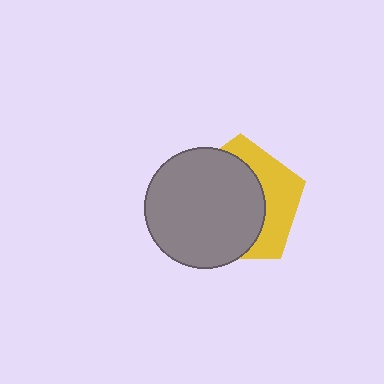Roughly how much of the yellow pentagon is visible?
A small part of it is visible (roughly 37%).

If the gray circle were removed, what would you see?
You would see the complete yellow pentagon.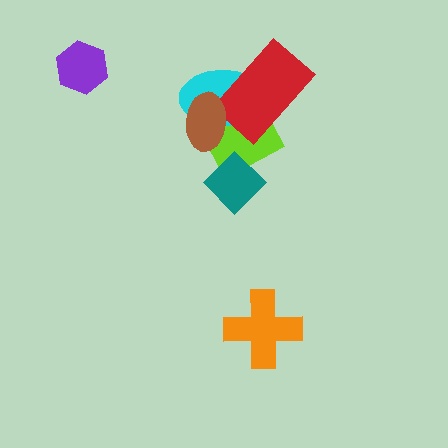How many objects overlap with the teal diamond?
1 object overlaps with the teal diamond.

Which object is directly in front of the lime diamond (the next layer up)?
The cyan ellipse is directly in front of the lime diamond.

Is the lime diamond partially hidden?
Yes, it is partially covered by another shape.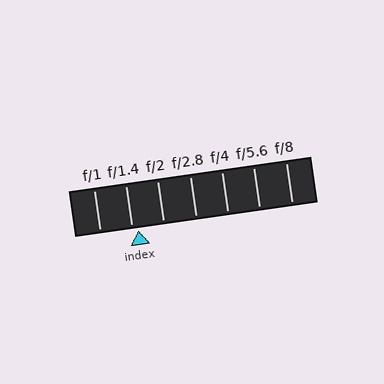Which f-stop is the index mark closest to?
The index mark is closest to f/1.4.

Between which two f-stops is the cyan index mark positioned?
The index mark is between f/1.4 and f/2.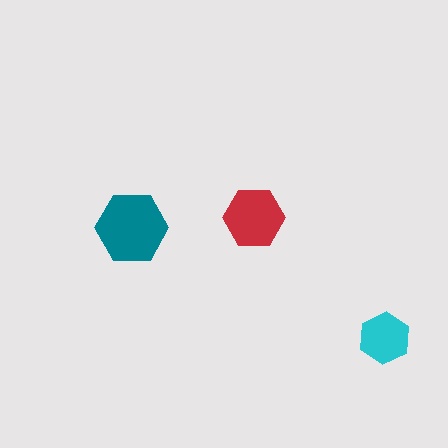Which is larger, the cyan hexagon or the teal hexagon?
The teal one.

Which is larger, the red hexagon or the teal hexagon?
The teal one.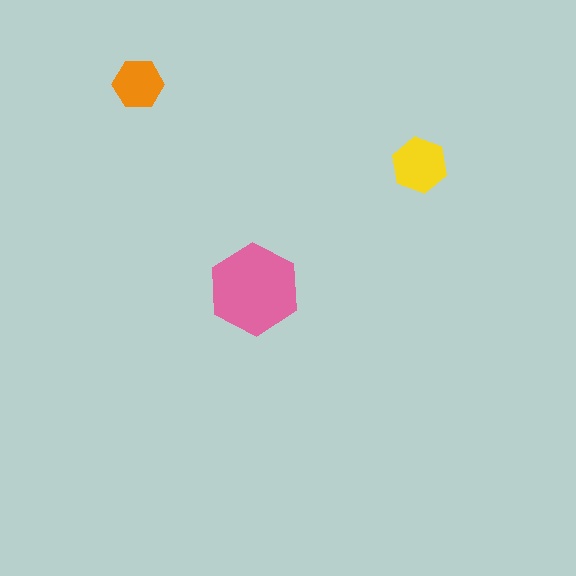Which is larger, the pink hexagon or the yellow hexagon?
The pink one.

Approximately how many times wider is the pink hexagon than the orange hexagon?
About 2 times wider.